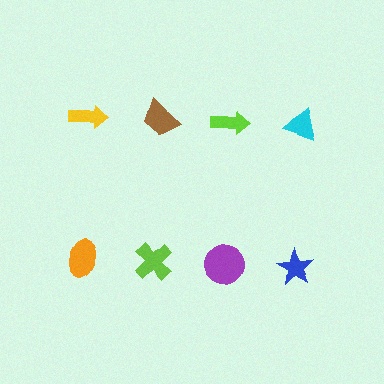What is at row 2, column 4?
A blue star.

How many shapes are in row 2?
4 shapes.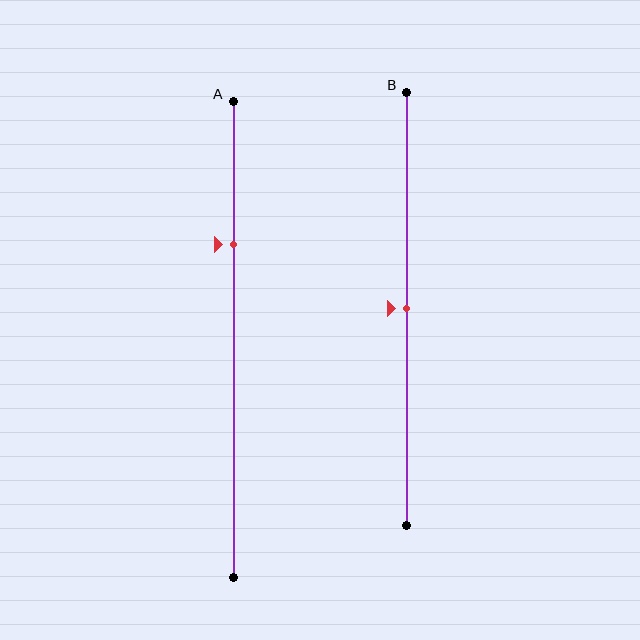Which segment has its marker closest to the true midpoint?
Segment B has its marker closest to the true midpoint.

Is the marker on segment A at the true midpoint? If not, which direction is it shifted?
No, the marker on segment A is shifted upward by about 20% of the segment length.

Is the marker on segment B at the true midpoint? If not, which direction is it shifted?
Yes, the marker on segment B is at the true midpoint.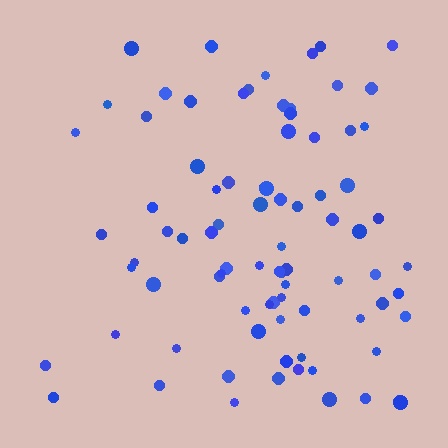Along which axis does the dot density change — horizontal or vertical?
Horizontal.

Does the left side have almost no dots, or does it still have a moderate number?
Still a moderate number, just noticeably fewer than the right.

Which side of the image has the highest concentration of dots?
The right.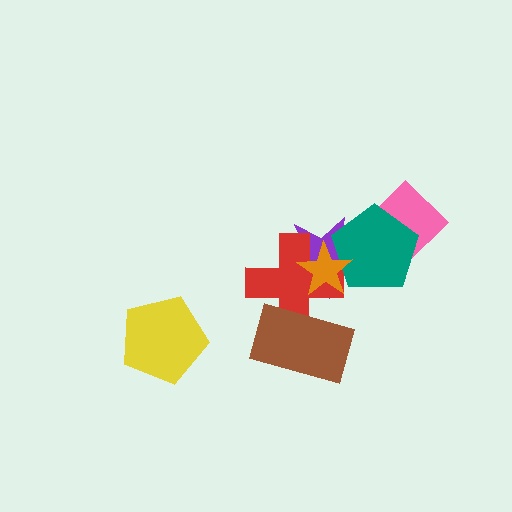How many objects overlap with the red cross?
3 objects overlap with the red cross.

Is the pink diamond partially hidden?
Yes, it is partially covered by another shape.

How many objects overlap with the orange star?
3 objects overlap with the orange star.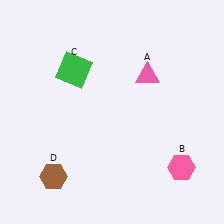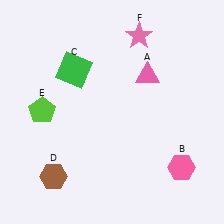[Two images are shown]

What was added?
A lime pentagon (E), a pink star (F) were added in Image 2.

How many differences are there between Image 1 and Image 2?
There are 2 differences between the two images.